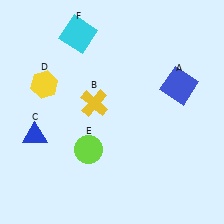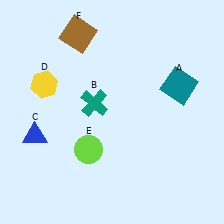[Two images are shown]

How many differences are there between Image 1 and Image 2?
There are 3 differences between the two images.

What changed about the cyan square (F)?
In Image 1, F is cyan. In Image 2, it changed to brown.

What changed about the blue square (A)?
In Image 1, A is blue. In Image 2, it changed to teal.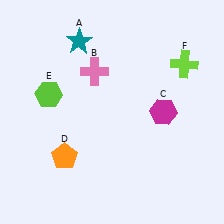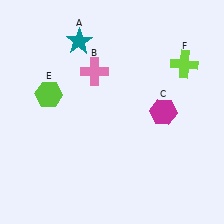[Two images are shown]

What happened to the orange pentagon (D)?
The orange pentagon (D) was removed in Image 2. It was in the bottom-left area of Image 1.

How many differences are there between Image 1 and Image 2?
There is 1 difference between the two images.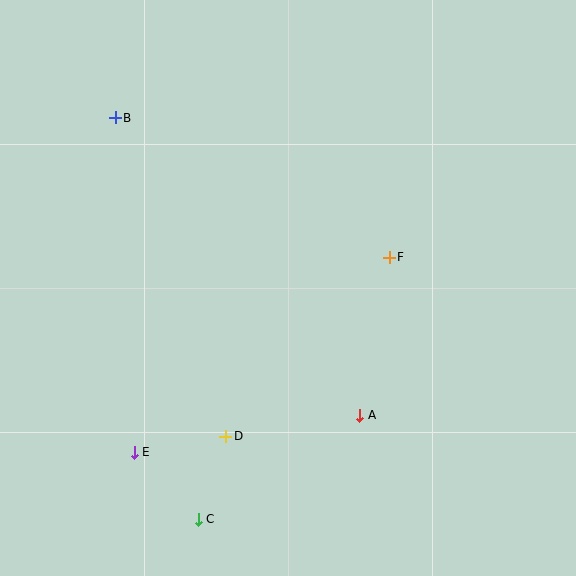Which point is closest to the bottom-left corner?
Point E is closest to the bottom-left corner.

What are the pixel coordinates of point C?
Point C is at (198, 519).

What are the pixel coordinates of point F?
Point F is at (389, 257).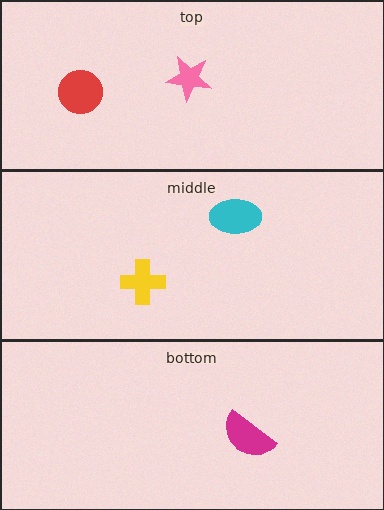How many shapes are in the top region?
2.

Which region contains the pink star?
The top region.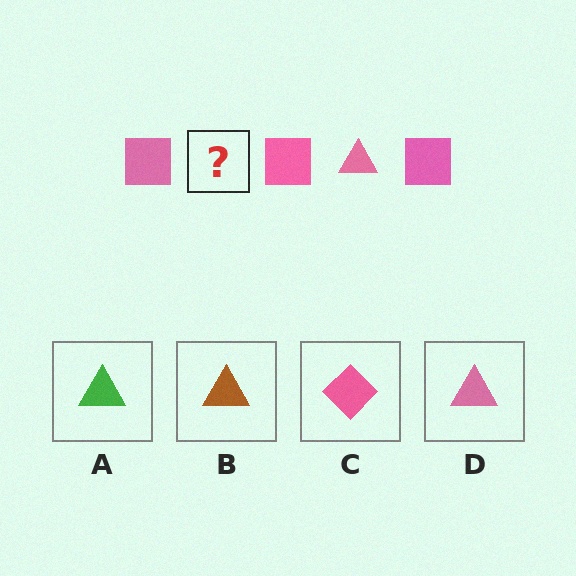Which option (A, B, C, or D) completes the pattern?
D.